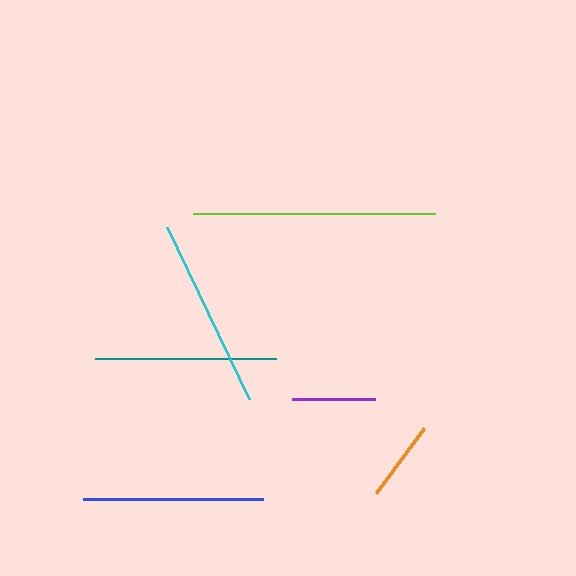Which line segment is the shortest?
The orange line is the shortest at approximately 81 pixels.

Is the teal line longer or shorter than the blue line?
The teal line is longer than the blue line.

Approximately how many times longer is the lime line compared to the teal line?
The lime line is approximately 1.3 times the length of the teal line.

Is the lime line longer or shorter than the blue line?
The lime line is longer than the blue line.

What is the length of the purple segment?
The purple segment is approximately 83 pixels long.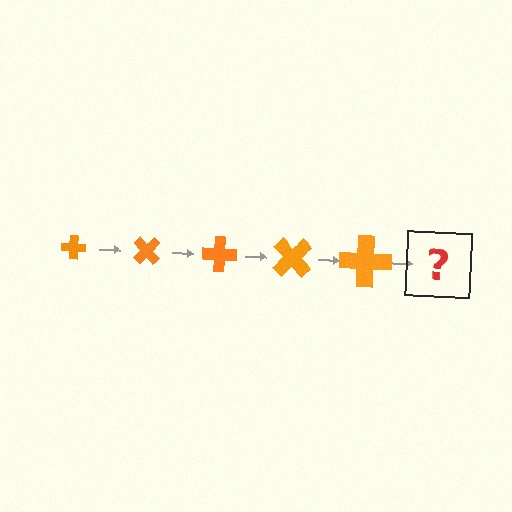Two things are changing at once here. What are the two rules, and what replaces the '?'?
The two rules are that the cross grows larger each step and it rotates 45 degrees each step. The '?' should be a cross, larger than the previous one and rotated 225 degrees from the start.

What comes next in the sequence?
The next element should be a cross, larger than the previous one and rotated 225 degrees from the start.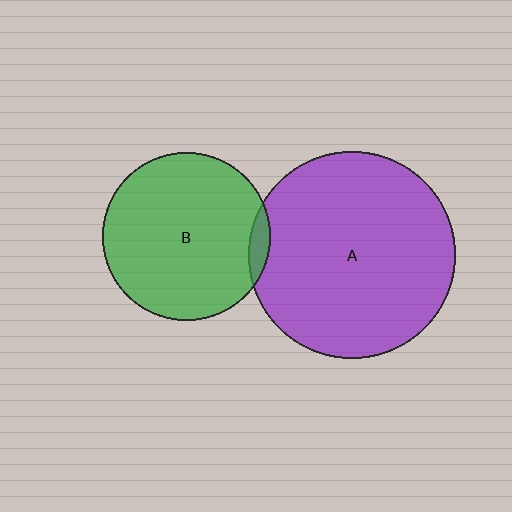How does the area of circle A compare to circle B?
Approximately 1.5 times.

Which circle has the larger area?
Circle A (purple).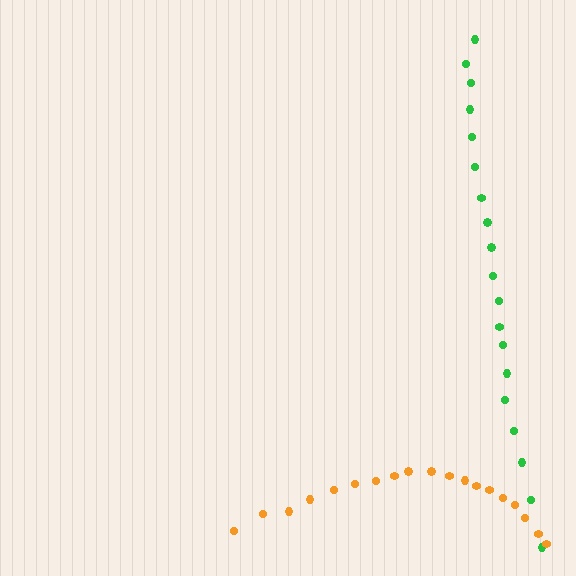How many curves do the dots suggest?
There are 2 distinct paths.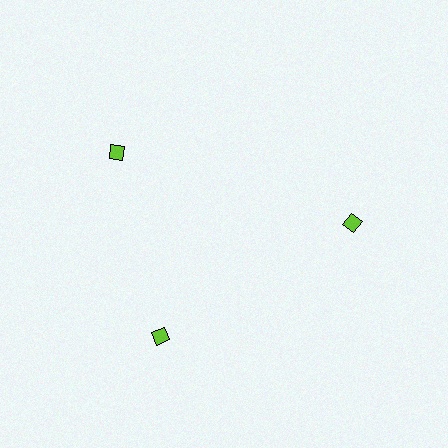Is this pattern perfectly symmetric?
No. The 3 lime diamonds are arranged in a ring, but one element near the 11 o'clock position is rotated out of alignment along the ring, breaking the 3-fold rotational symmetry.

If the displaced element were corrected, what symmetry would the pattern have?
It would have 3-fold rotational symmetry — the pattern would map onto itself every 120 degrees.